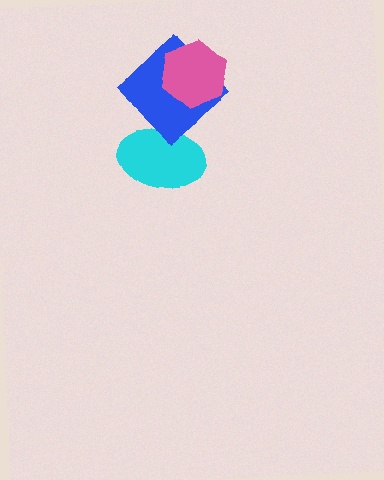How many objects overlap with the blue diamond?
2 objects overlap with the blue diamond.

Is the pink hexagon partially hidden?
No, no other shape covers it.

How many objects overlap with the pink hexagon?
1 object overlaps with the pink hexagon.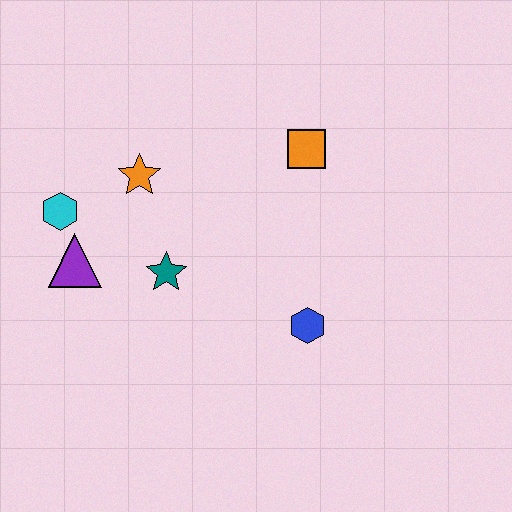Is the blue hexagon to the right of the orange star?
Yes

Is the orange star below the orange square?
Yes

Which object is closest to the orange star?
The cyan hexagon is closest to the orange star.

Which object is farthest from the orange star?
The blue hexagon is farthest from the orange star.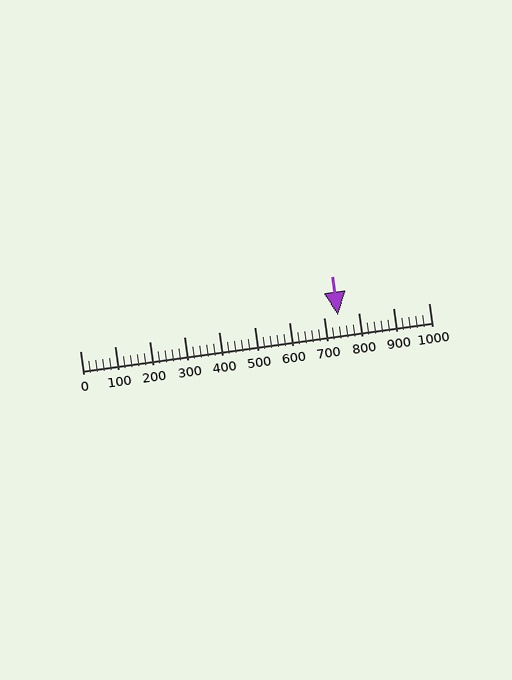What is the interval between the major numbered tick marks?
The major tick marks are spaced 100 units apart.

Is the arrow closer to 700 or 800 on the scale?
The arrow is closer to 700.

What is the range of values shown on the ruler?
The ruler shows values from 0 to 1000.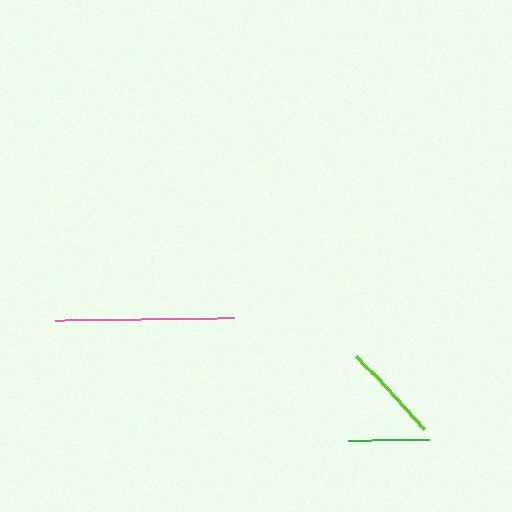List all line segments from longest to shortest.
From longest to shortest: pink, lime, green.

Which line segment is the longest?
The pink line is the longest at approximately 179 pixels.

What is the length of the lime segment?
The lime segment is approximately 100 pixels long.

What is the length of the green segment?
The green segment is approximately 81 pixels long.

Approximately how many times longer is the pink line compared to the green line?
The pink line is approximately 2.2 times the length of the green line.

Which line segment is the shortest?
The green line is the shortest at approximately 81 pixels.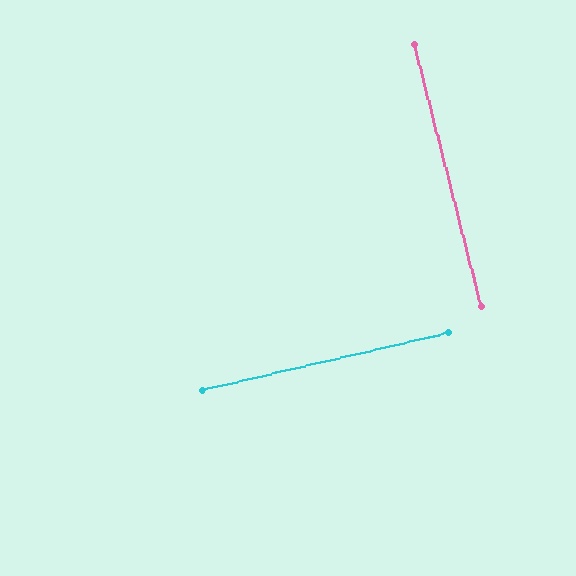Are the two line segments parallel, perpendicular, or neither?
Perpendicular — they meet at approximately 89°.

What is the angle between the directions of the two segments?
Approximately 89 degrees.